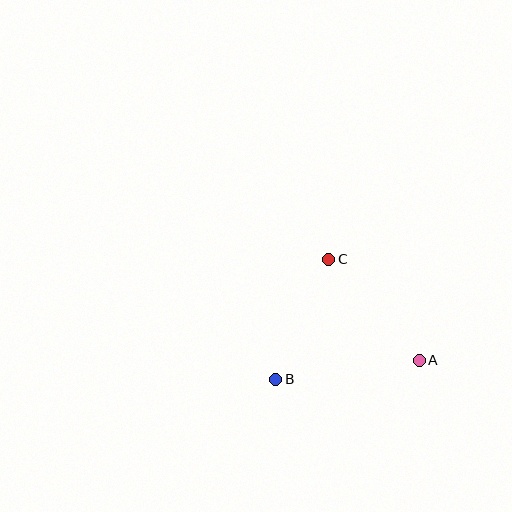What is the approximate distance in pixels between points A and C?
The distance between A and C is approximately 135 pixels.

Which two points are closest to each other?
Points B and C are closest to each other.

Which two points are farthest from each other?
Points A and B are farthest from each other.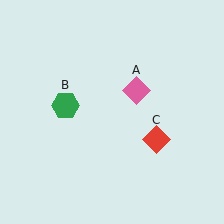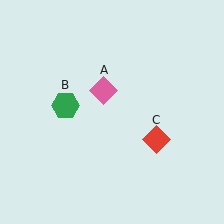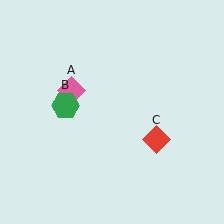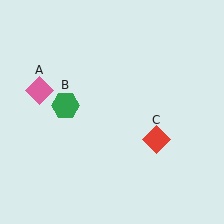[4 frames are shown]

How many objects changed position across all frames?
1 object changed position: pink diamond (object A).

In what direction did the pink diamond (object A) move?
The pink diamond (object A) moved left.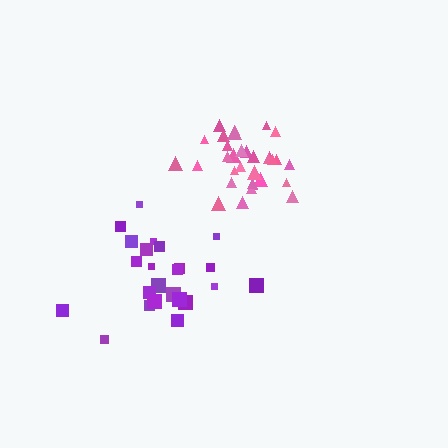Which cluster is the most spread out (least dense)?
Purple.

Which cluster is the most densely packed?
Pink.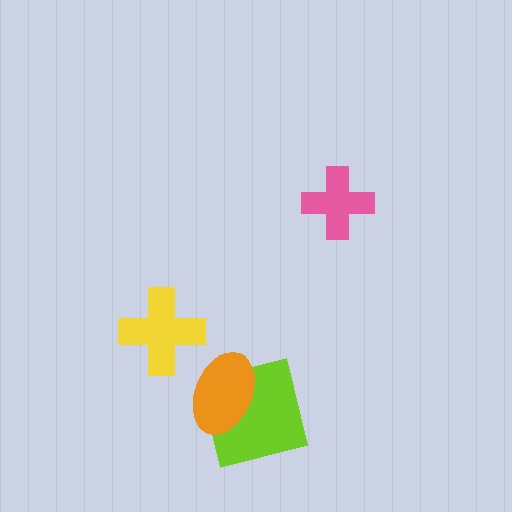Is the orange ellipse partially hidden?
No, no other shape covers it.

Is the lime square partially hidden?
Yes, it is partially covered by another shape.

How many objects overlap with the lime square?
1 object overlaps with the lime square.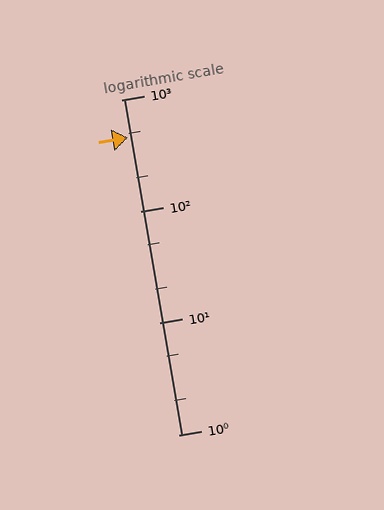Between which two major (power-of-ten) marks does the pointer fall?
The pointer is between 100 and 1000.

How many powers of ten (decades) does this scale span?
The scale spans 3 decades, from 1 to 1000.